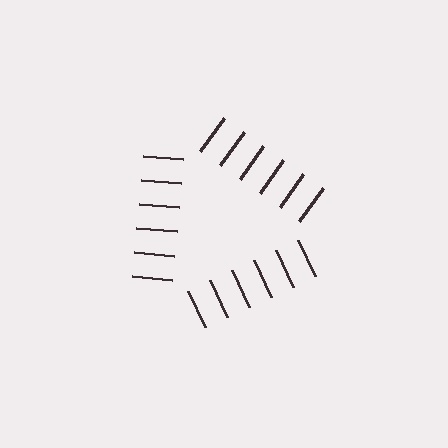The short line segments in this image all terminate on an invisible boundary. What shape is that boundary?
An illusory triangle — the line segments terminate on its edges but no continuous stroke is drawn.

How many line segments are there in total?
18 — 6 along each of the 3 edges.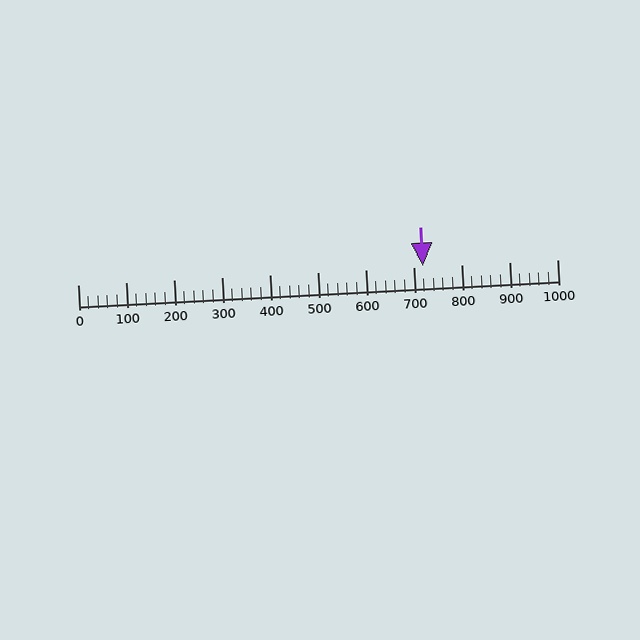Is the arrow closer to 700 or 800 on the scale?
The arrow is closer to 700.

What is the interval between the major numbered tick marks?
The major tick marks are spaced 100 units apart.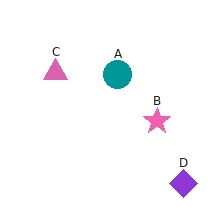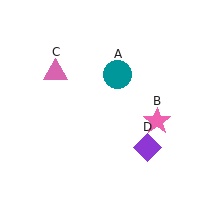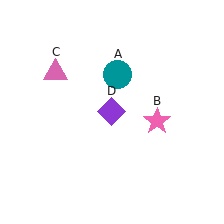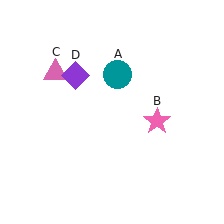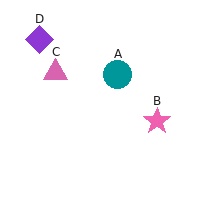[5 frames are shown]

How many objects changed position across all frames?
1 object changed position: purple diamond (object D).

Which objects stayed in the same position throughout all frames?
Teal circle (object A) and pink star (object B) and pink triangle (object C) remained stationary.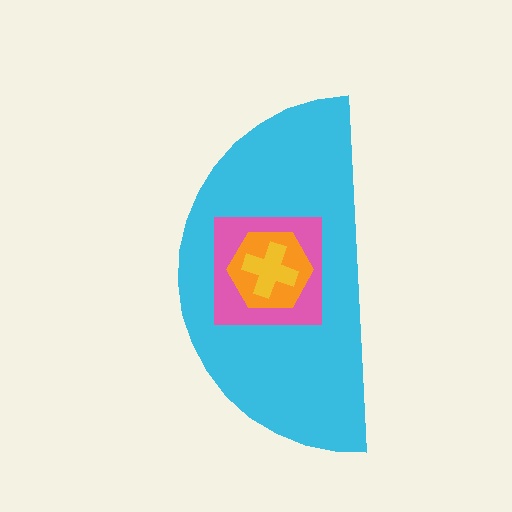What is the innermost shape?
The yellow cross.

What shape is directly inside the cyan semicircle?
The pink square.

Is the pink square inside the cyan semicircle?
Yes.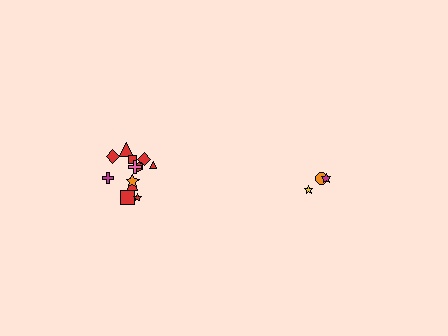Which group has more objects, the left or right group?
The left group.